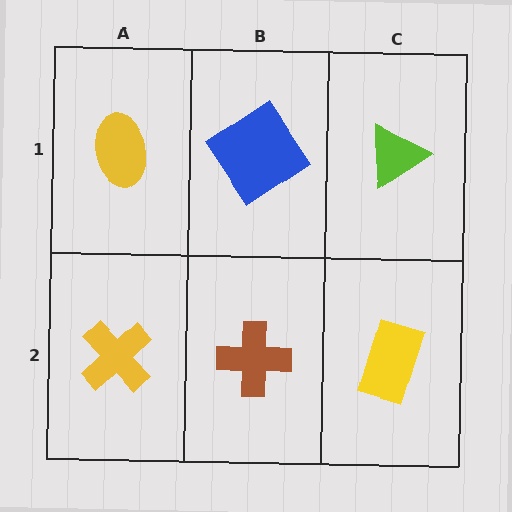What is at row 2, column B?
A brown cross.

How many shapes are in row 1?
3 shapes.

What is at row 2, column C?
A yellow rectangle.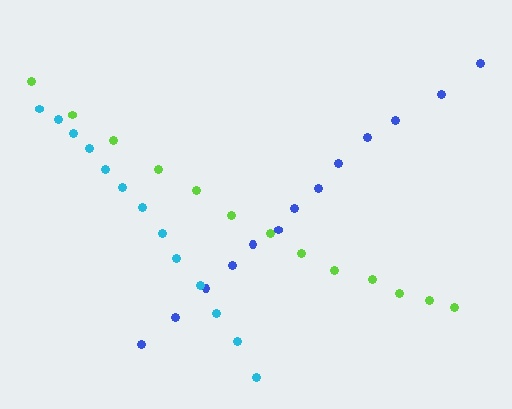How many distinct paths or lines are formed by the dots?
There are 3 distinct paths.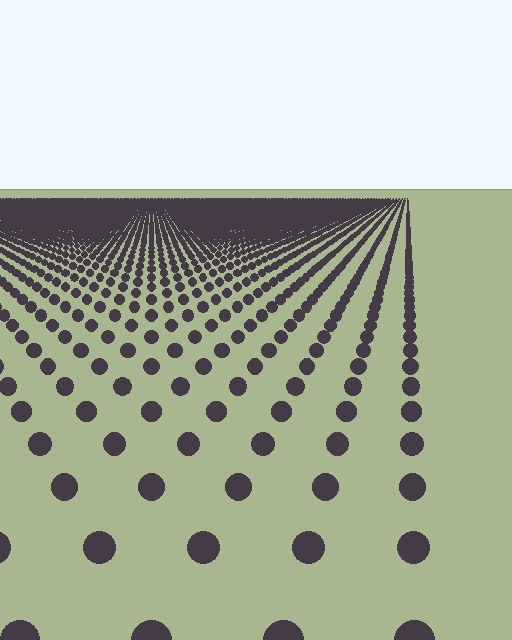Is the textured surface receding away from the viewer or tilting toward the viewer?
The surface is receding away from the viewer. Texture elements get smaller and denser toward the top.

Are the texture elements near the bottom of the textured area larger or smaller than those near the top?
Larger. Near the bottom, elements are closer to the viewer and appear at a bigger on-screen size.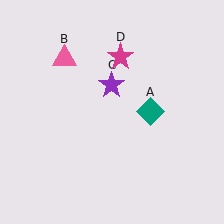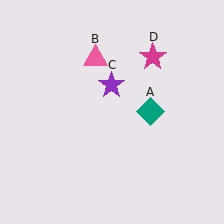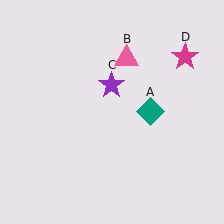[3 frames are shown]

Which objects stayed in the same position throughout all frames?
Teal diamond (object A) and purple star (object C) remained stationary.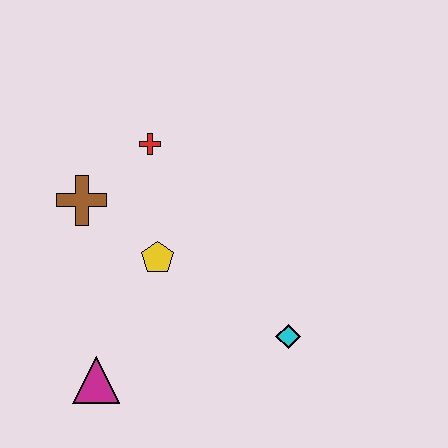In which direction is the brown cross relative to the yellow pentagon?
The brown cross is to the left of the yellow pentagon.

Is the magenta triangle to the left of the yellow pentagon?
Yes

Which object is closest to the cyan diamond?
The yellow pentagon is closest to the cyan diamond.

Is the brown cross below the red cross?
Yes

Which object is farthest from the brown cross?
The cyan diamond is farthest from the brown cross.